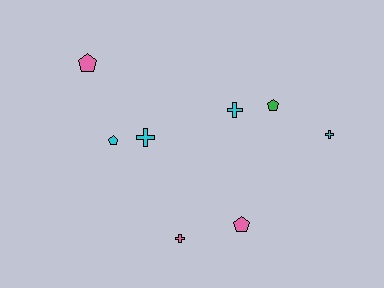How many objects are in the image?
There are 8 objects.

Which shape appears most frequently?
Cross, with 4 objects.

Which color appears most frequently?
Cyan, with 4 objects.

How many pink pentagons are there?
There are 2 pink pentagons.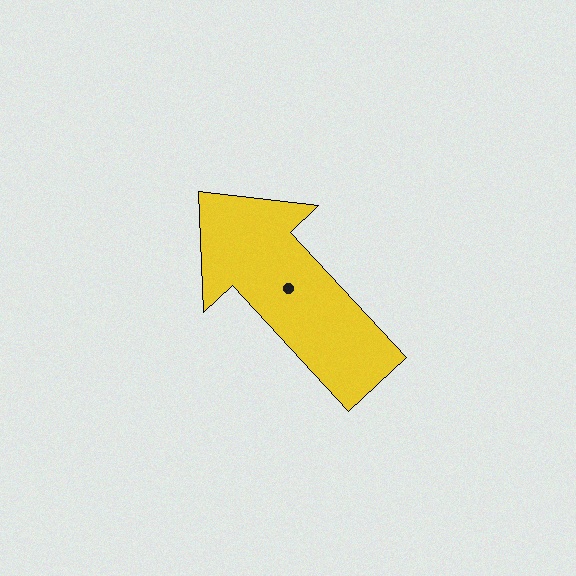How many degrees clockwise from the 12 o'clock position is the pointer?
Approximately 317 degrees.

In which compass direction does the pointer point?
Northwest.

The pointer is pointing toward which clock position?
Roughly 11 o'clock.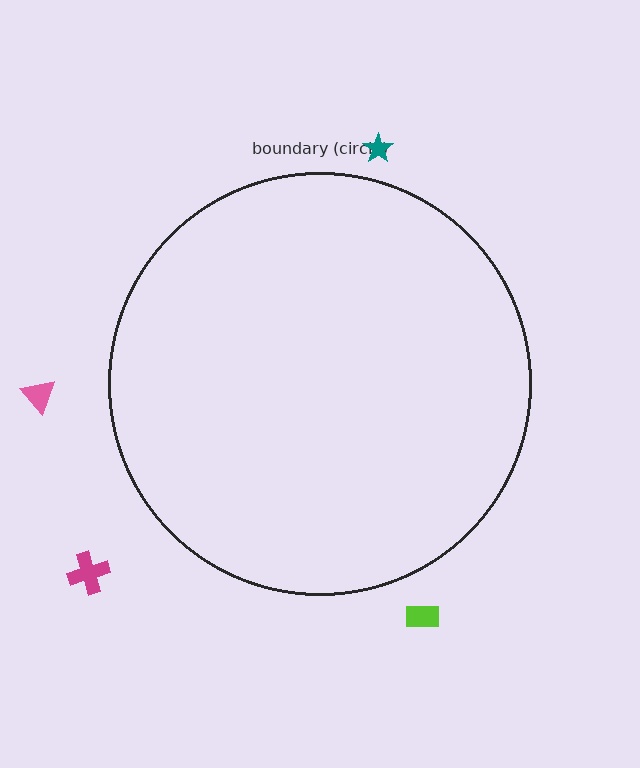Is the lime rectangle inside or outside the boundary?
Outside.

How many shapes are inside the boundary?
0 inside, 4 outside.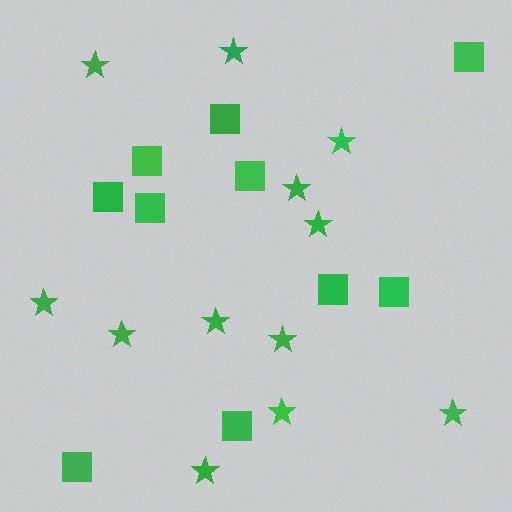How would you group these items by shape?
There are 2 groups: one group of squares (10) and one group of stars (12).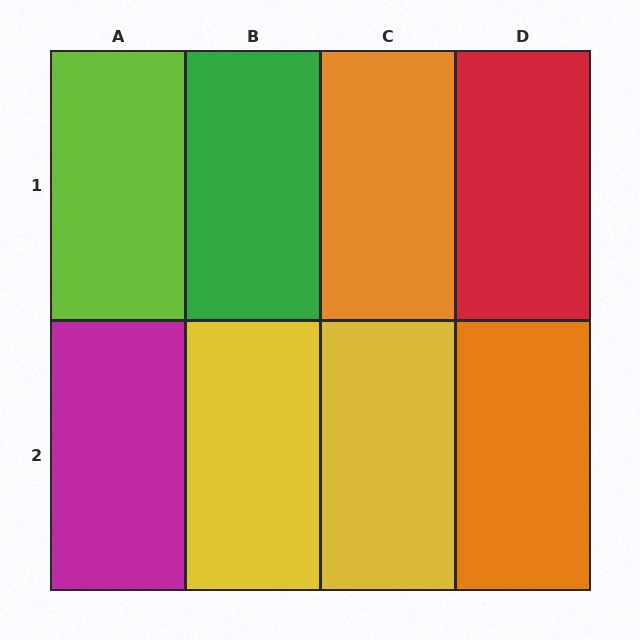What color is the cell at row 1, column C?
Orange.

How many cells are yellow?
2 cells are yellow.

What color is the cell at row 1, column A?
Lime.